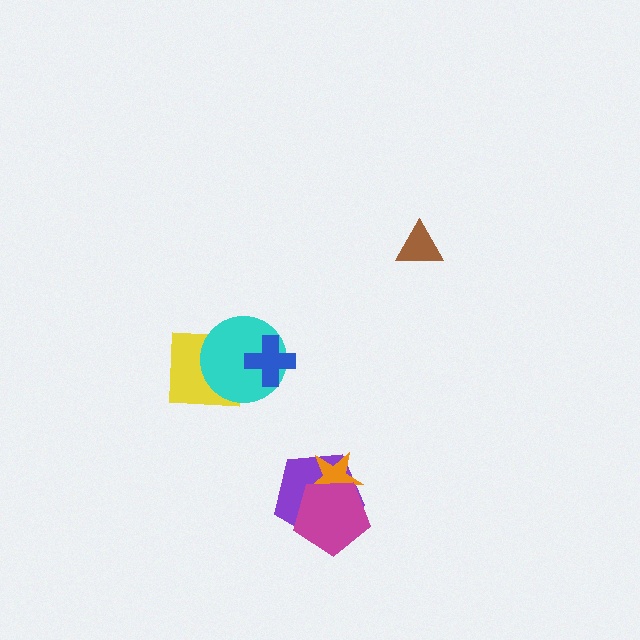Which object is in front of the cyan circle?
The blue cross is in front of the cyan circle.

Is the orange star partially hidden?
Yes, it is partially covered by another shape.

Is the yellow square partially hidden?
Yes, it is partially covered by another shape.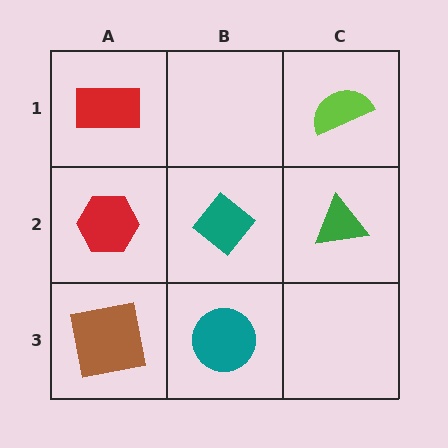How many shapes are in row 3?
2 shapes.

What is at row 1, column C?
A lime semicircle.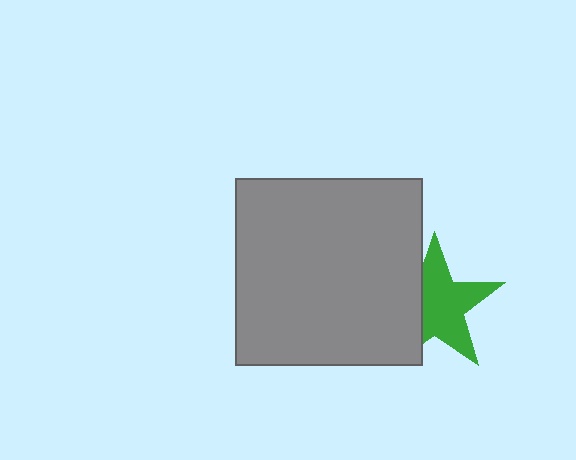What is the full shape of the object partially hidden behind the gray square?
The partially hidden object is a green star.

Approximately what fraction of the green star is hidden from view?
Roughly 34% of the green star is hidden behind the gray square.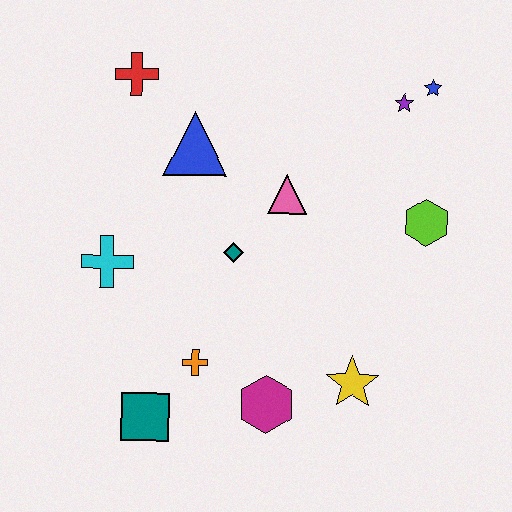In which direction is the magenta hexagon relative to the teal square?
The magenta hexagon is to the right of the teal square.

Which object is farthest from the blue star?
The teal square is farthest from the blue star.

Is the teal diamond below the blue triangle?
Yes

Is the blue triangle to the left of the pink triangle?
Yes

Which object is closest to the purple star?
The blue star is closest to the purple star.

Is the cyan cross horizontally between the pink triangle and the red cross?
No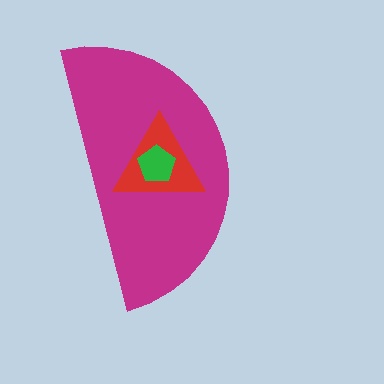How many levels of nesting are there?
3.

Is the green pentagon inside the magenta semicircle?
Yes.